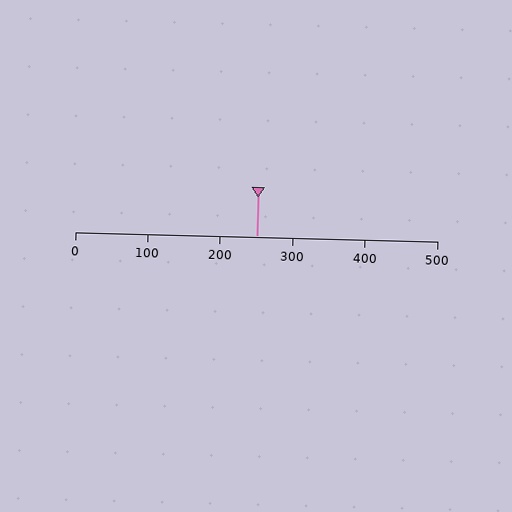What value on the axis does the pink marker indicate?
The marker indicates approximately 250.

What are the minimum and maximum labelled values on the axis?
The axis runs from 0 to 500.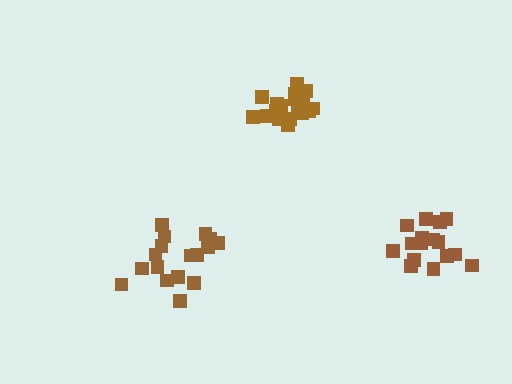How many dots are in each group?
Group 1: 16 dots, Group 2: 19 dots, Group 3: 17 dots (52 total).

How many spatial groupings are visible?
There are 3 spatial groupings.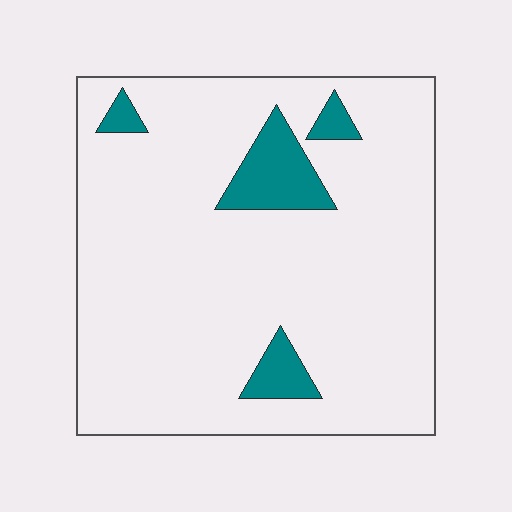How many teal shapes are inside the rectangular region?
4.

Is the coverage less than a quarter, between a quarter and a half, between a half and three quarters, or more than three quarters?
Less than a quarter.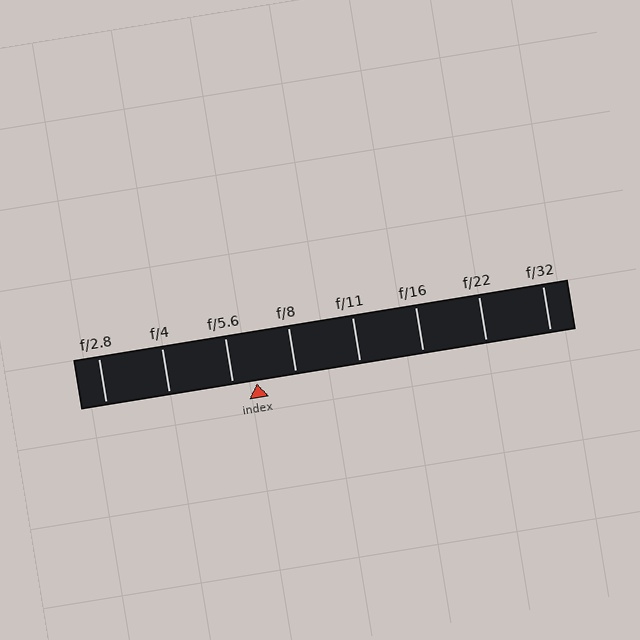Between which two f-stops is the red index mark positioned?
The index mark is between f/5.6 and f/8.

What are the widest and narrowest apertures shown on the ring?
The widest aperture shown is f/2.8 and the narrowest is f/32.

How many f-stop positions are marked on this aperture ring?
There are 8 f-stop positions marked.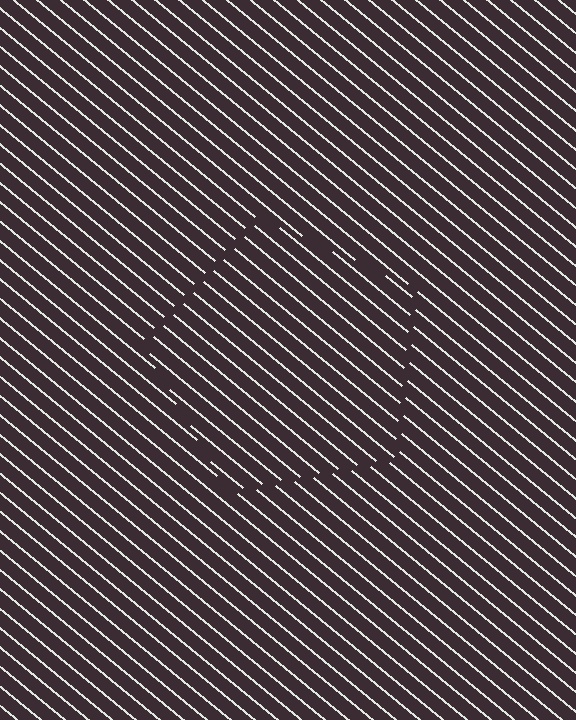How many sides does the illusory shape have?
5 sides — the line-ends trace a pentagon.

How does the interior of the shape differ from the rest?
The interior of the shape contains the same grating, shifted by half a period — the contour is defined by the phase discontinuity where line-ends from the inner and outer gratings abut.